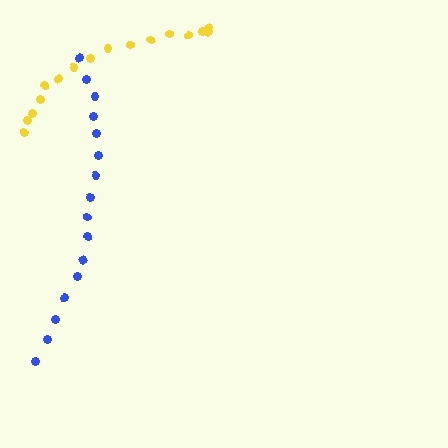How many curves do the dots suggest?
There are 2 distinct paths.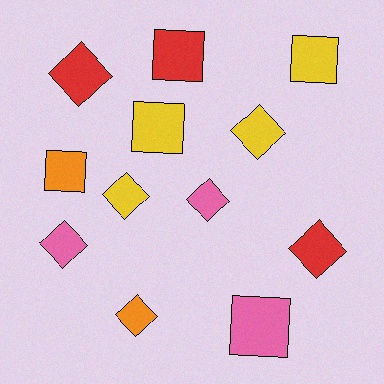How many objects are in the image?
There are 12 objects.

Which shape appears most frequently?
Diamond, with 7 objects.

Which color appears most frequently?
Yellow, with 4 objects.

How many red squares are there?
There is 1 red square.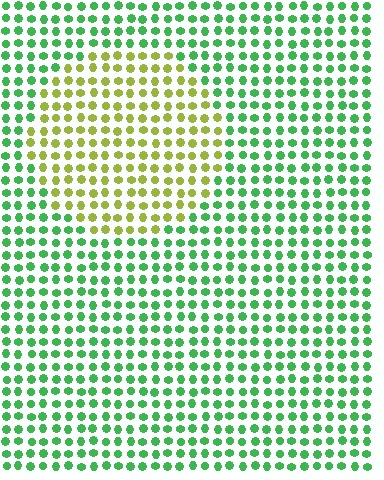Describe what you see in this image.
The image is filled with small green elements in a uniform arrangement. A circle-shaped region is visible where the elements are tinted to a slightly different hue, forming a subtle color boundary.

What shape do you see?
I see a circle.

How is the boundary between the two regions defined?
The boundary is defined purely by a slight shift in hue (about 55 degrees). Spacing, size, and orientation are identical on both sides.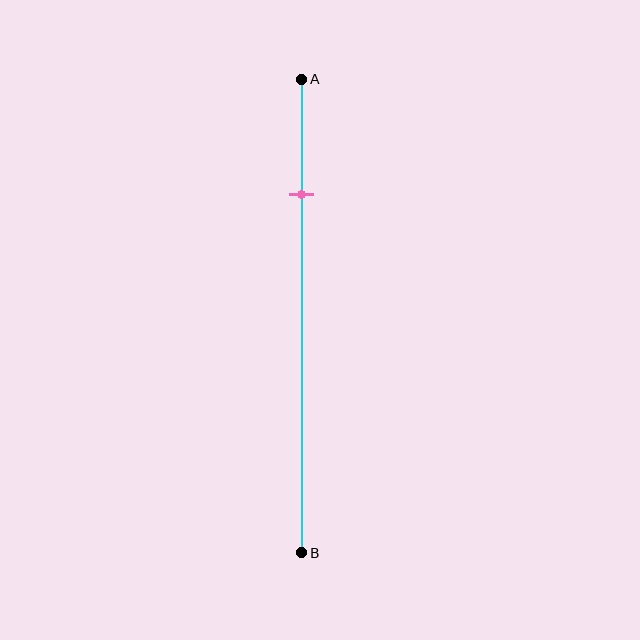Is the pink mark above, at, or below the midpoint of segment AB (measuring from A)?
The pink mark is above the midpoint of segment AB.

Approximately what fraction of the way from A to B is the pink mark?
The pink mark is approximately 25% of the way from A to B.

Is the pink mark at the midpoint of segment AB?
No, the mark is at about 25% from A, not at the 50% midpoint.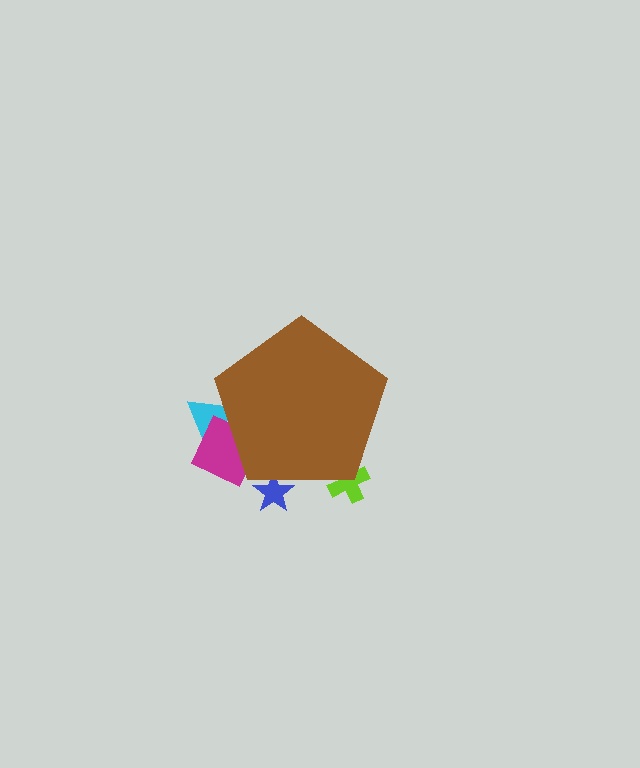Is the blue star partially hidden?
Yes, the blue star is partially hidden behind the brown pentagon.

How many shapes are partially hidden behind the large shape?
4 shapes are partially hidden.